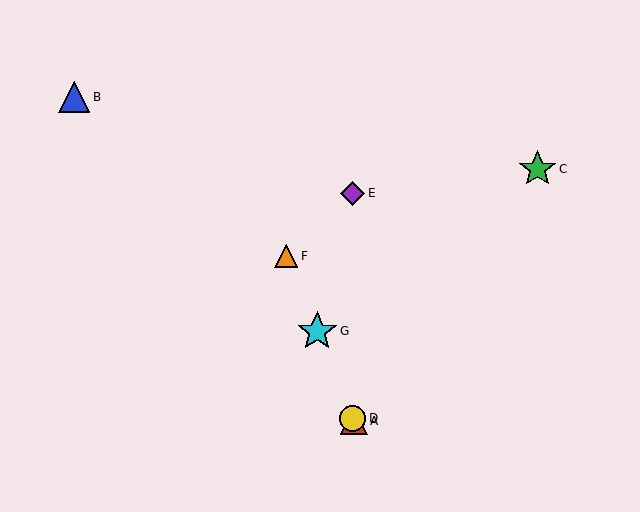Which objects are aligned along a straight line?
Objects A, D, F, G are aligned along a straight line.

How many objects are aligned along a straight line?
4 objects (A, D, F, G) are aligned along a straight line.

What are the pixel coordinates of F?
Object F is at (286, 256).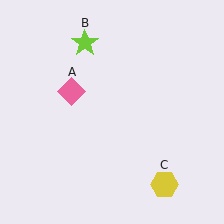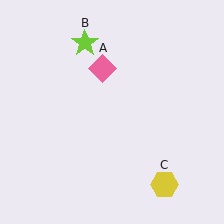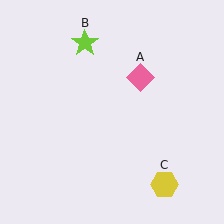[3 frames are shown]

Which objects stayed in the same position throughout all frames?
Lime star (object B) and yellow hexagon (object C) remained stationary.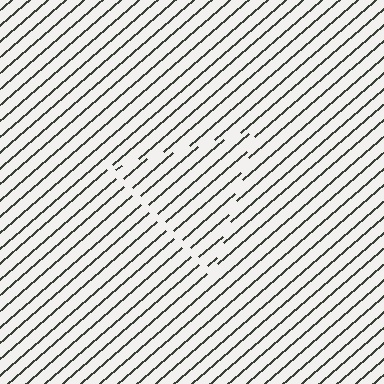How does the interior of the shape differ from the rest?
The interior of the shape contains the same grating, shifted by half a period — the contour is defined by the phase discontinuity where line-ends from the inner and outer gratings abut.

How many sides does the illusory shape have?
3 sides — the line-ends trace a triangle.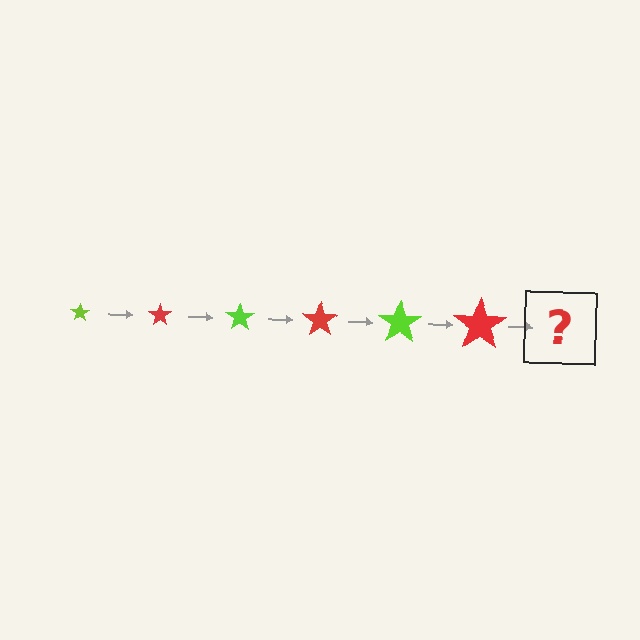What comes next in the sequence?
The next element should be a lime star, larger than the previous one.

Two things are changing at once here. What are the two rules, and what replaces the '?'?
The two rules are that the star grows larger each step and the color cycles through lime and red. The '?' should be a lime star, larger than the previous one.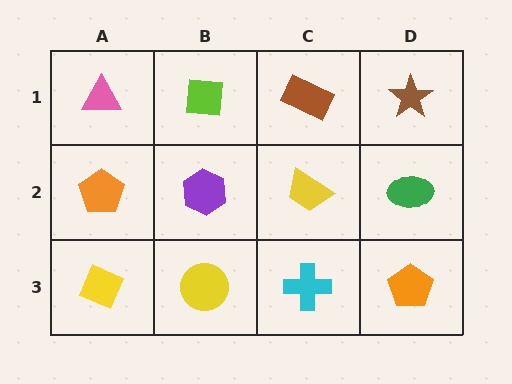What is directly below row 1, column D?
A green ellipse.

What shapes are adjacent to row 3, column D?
A green ellipse (row 2, column D), a cyan cross (row 3, column C).